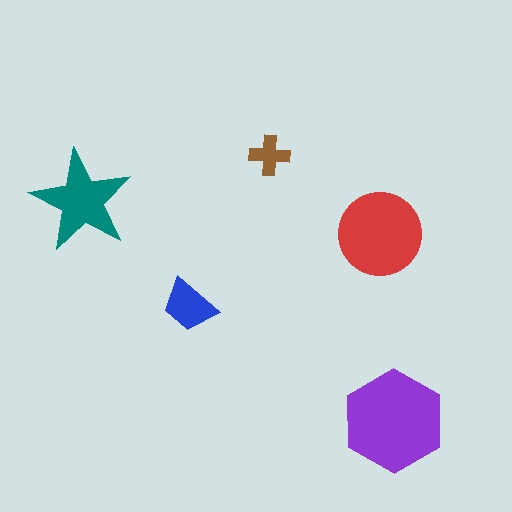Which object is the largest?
The purple hexagon.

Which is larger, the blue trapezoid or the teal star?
The teal star.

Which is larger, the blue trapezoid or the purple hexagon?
The purple hexagon.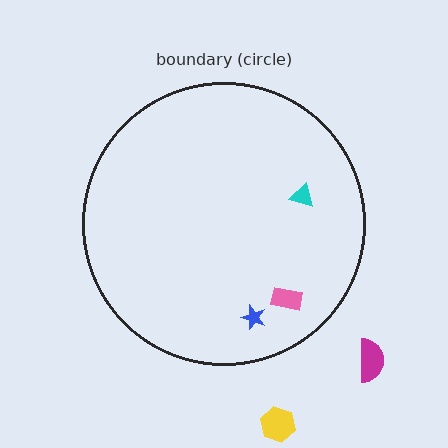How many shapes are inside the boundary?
3 inside, 2 outside.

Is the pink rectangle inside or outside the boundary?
Inside.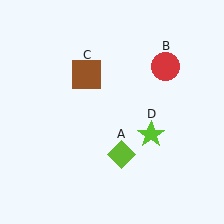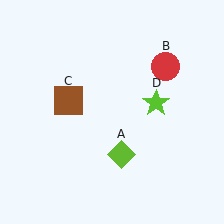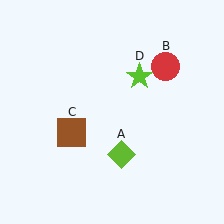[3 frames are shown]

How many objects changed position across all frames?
2 objects changed position: brown square (object C), lime star (object D).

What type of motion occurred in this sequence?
The brown square (object C), lime star (object D) rotated counterclockwise around the center of the scene.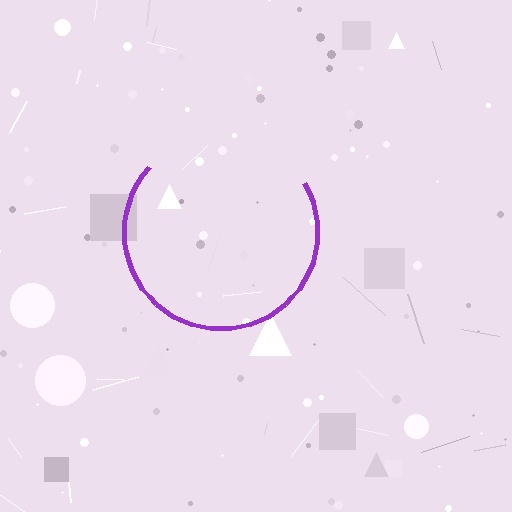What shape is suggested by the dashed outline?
The dashed outline suggests a circle.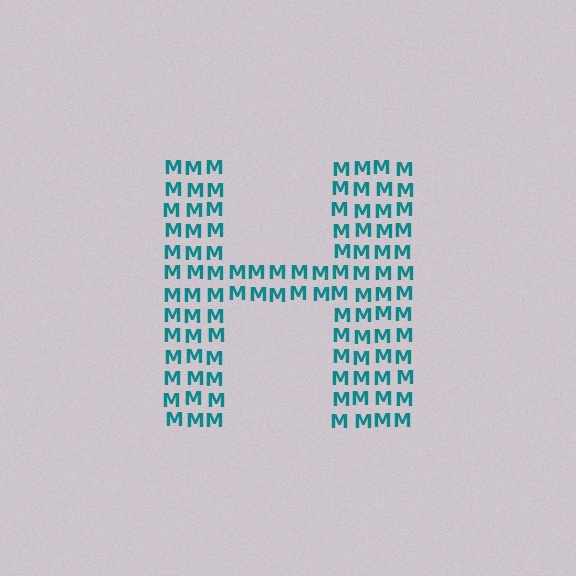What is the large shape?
The large shape is the letter H.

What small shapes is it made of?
It is made of small letter M's.